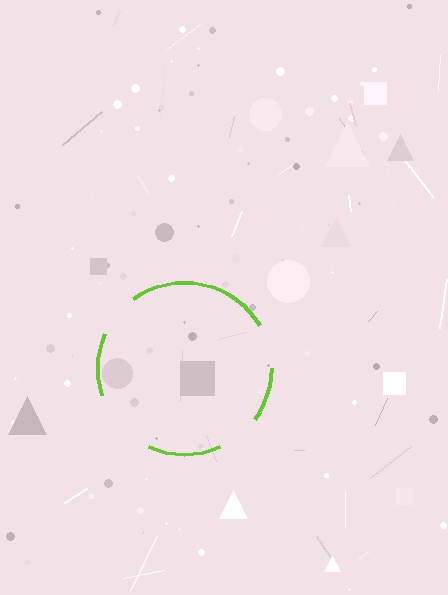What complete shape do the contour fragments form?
The contour fragments form a circle.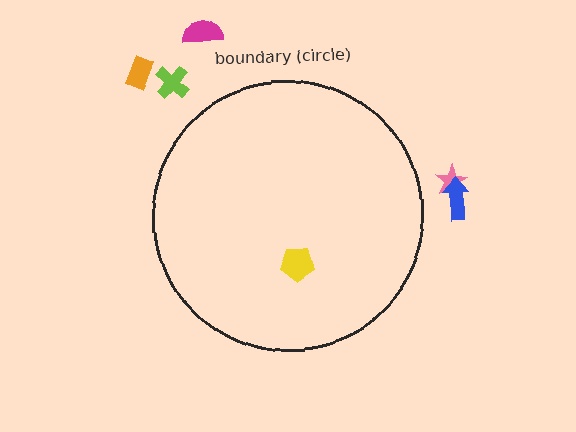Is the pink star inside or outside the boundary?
Outside.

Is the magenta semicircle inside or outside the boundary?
Outside.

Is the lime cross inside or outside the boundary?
Outside.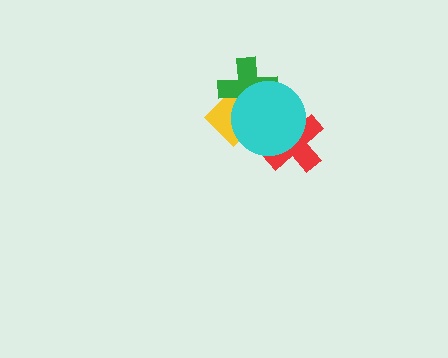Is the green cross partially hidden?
Yes, it is partially covered by another shape.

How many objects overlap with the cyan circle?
3 objects overlap with the cyan circle.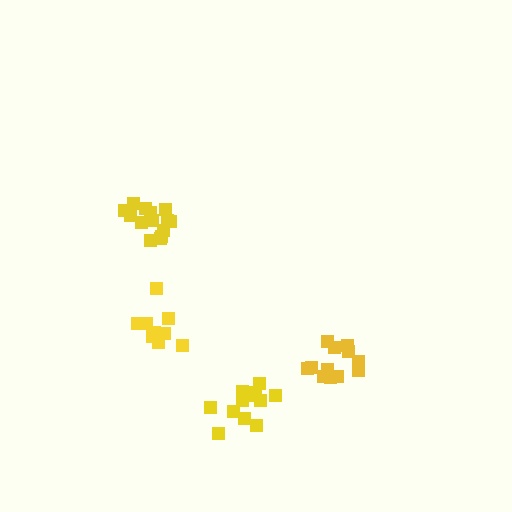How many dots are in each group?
Group 1: 14 dots, Group 2: 12 dots, Group 3: 12 dots, Group 4: 9 dots (47 total).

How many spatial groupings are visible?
There are 4 spatial groupings.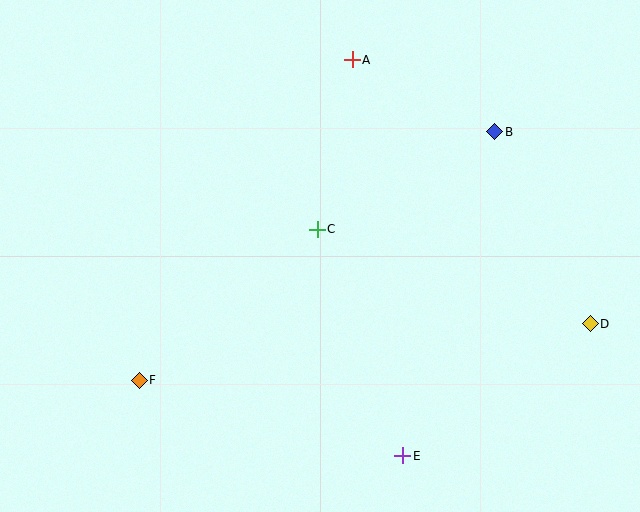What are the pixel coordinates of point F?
Point F is at (139, 380).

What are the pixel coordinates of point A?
Point A is at (352, 60).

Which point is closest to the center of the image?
Point C at (317, 229) is closest to the center.